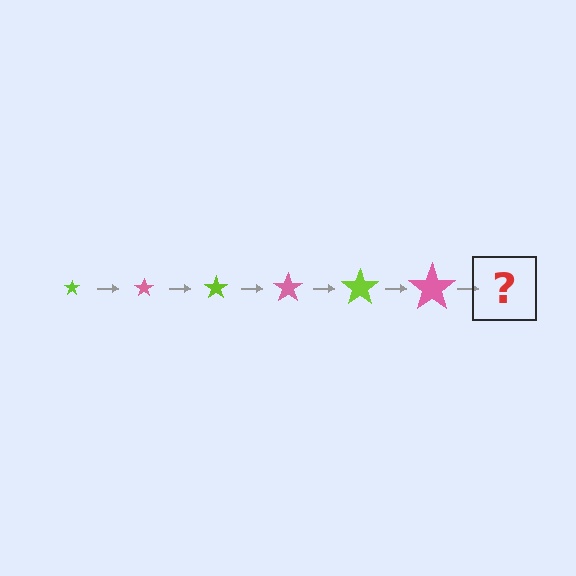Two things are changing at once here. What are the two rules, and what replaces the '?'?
The two rules are that the star grows larger each step and the color cycles through lime and pink. The '?' should be a lime star, larger than the previous one.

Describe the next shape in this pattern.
It should be a lime star, larger than the previous one.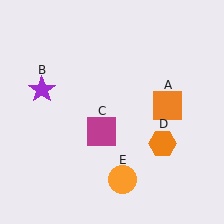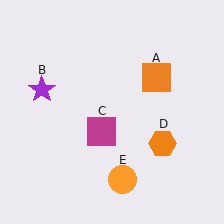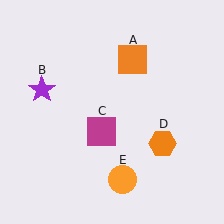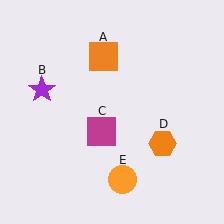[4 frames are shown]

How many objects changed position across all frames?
1 object changed position: orange square (object A).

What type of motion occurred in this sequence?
The orange square (object A) rotated counterclockwise around the center of the scene.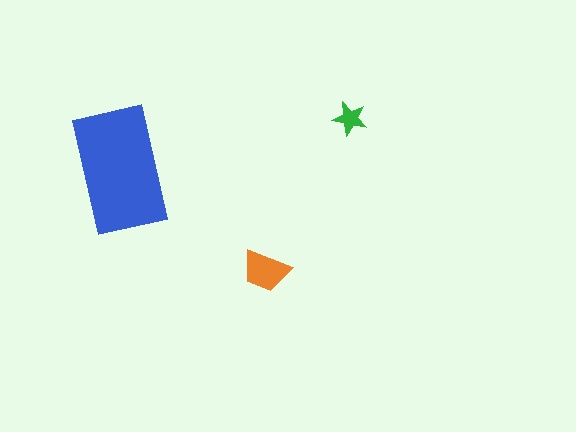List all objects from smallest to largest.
The green star, the orange trapezoid, the blue rectangle.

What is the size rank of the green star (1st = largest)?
3rd.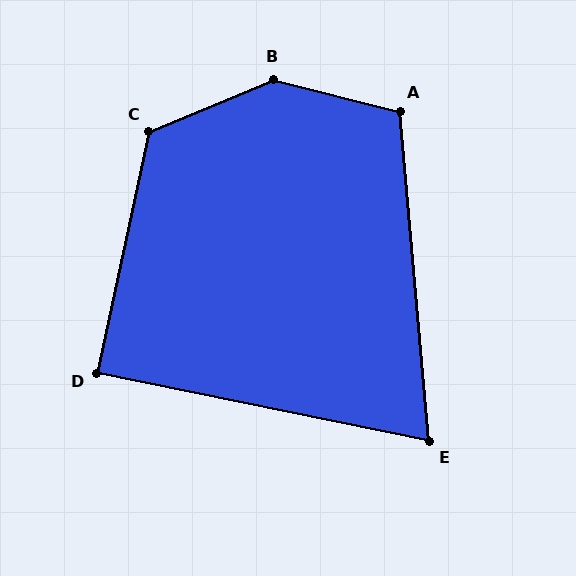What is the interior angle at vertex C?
Approximately 125 degrees (obtuse).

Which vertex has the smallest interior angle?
E, at approximately 73 degrees.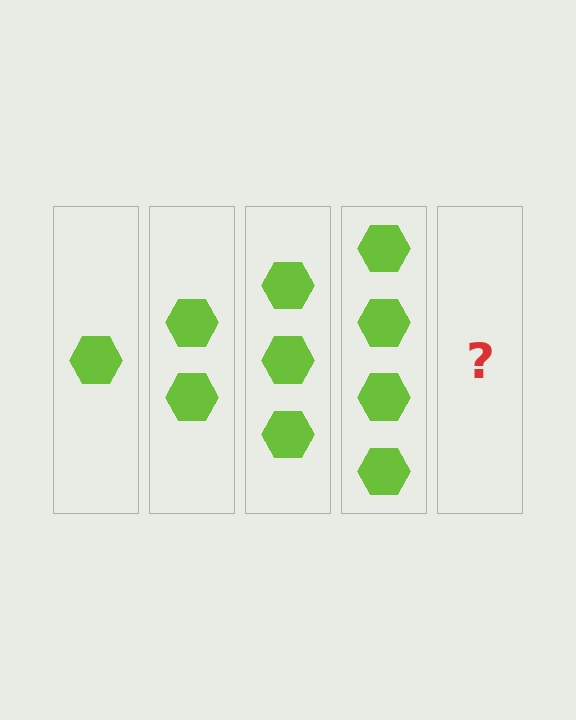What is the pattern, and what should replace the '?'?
The pattern is that each step adds one more hexagon. The '?' should be 5 hexagons.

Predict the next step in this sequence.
The next step is 5 hexagons.